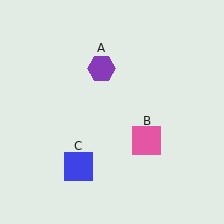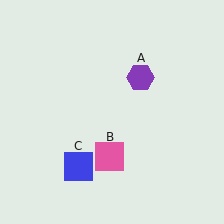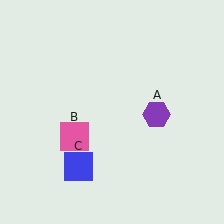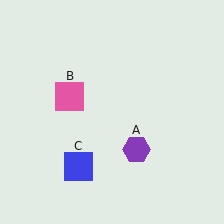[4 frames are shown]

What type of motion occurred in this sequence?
The purple hexagon (object A), pink square (object B) rotated clockwise around the center of the scene.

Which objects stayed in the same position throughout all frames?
Blue square (object C) remained stationary.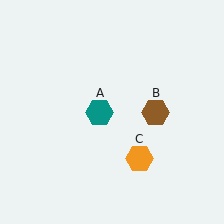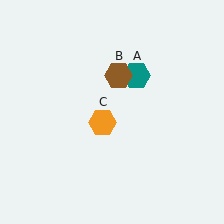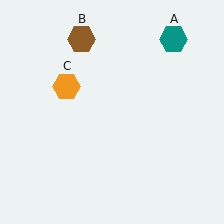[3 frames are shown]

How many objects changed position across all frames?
3 objects changed position: teal hexagon (object A), brown hexagon (object B), orange hexagon (object C).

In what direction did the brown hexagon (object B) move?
The brown hexagon (object B) moved up and to the left.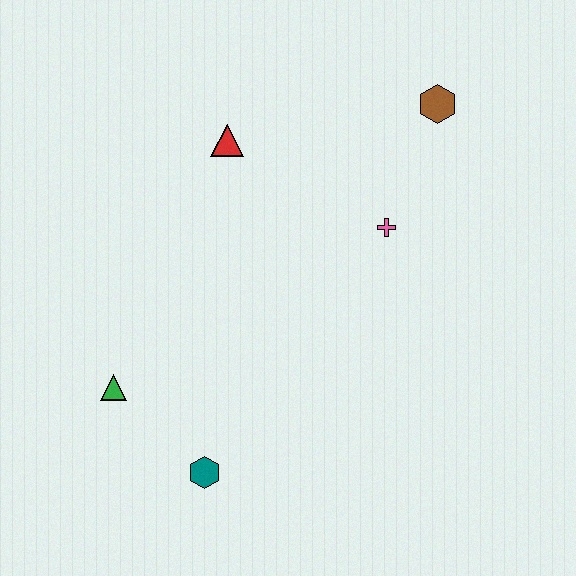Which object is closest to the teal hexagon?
The green triangle is closest to the teal hexagon.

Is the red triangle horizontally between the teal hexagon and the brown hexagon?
Yes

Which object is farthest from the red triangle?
The teal hexagon is farthest from the red triangle.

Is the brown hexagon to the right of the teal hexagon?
Yes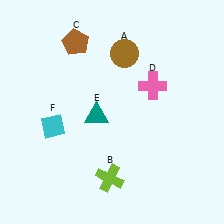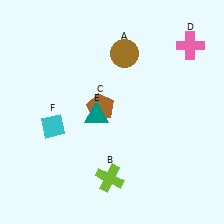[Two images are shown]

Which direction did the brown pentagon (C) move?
The brown pentagon (C) moved down.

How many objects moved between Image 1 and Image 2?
2 objects moved between the two images.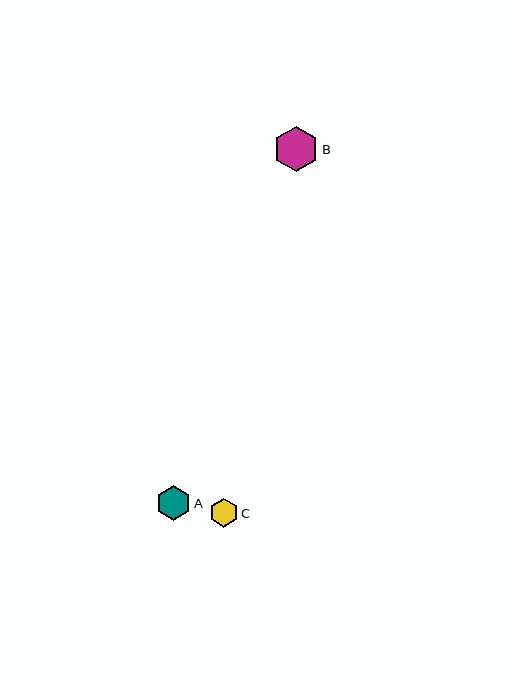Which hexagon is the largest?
Hexagon B is the largest with a size of approximately 45 pixels.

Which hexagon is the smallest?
Hexagon C is the smallest with a size of approximately 29 pixels.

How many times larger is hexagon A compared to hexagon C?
Hexagon A is approximately 1.2 times the size of hexagon C.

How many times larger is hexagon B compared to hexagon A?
Hexagon B is approximately 1.3 times the size of hexagon A.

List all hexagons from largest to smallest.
From largest to smallest: B, A, C.